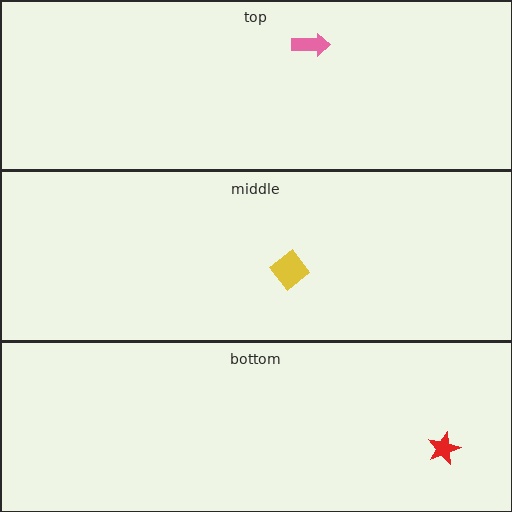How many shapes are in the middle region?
1.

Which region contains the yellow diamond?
The middle region.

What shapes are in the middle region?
The yellow diamond.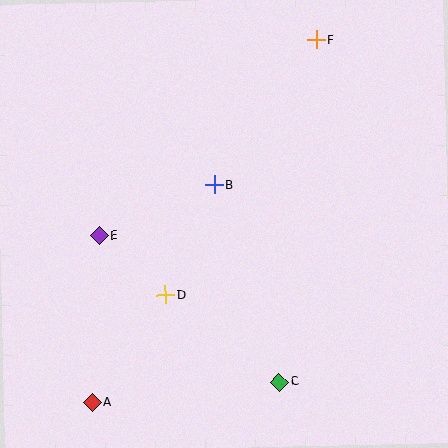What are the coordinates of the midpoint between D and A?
The midpoint between D and A is at (129, 349).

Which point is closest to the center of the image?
Point B at (214, 185) is closest to the center.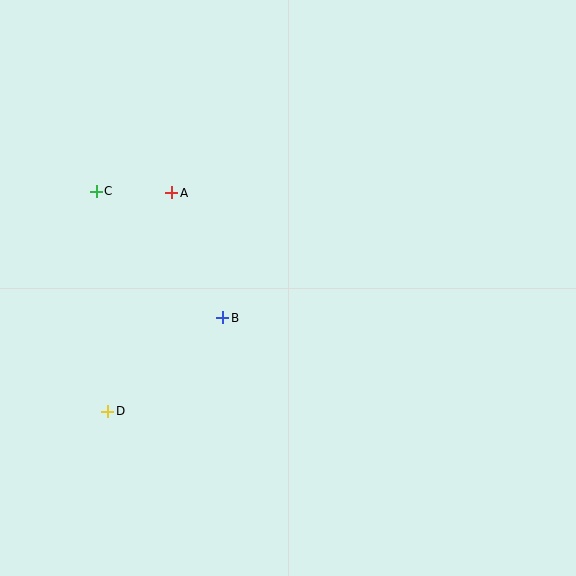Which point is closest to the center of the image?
Point B at (223, 318) is closest to the center.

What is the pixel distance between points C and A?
The distance between C and A is 75 pixels.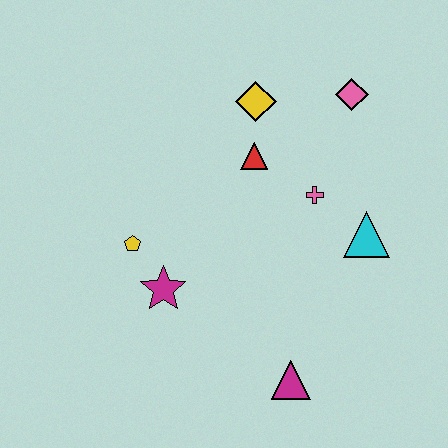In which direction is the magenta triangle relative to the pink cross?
The magenta triangle is below the pink cross.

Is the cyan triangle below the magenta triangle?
No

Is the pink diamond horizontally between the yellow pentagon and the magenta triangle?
No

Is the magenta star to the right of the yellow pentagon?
Yes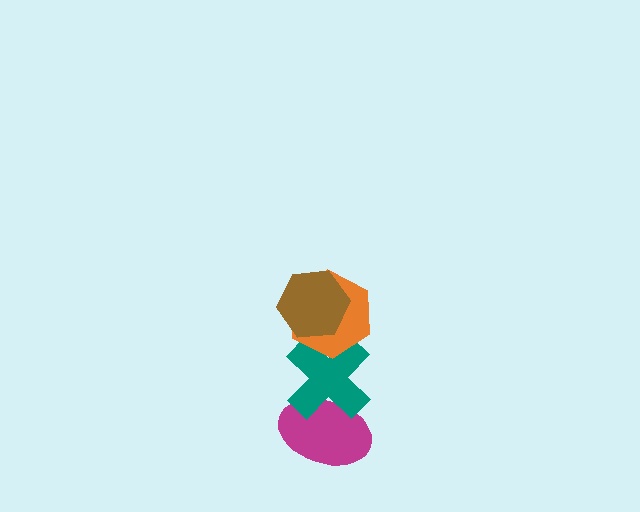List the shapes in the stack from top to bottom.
From top to bottom: the brown hexagon, the orange hexagon, the teal cross, the magenta ellipse.